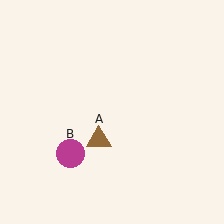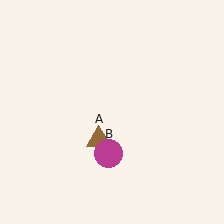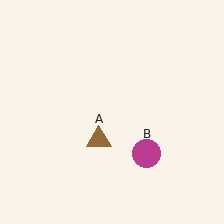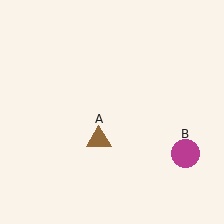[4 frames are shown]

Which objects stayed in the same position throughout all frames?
Brown triangle (object A) remained stationary.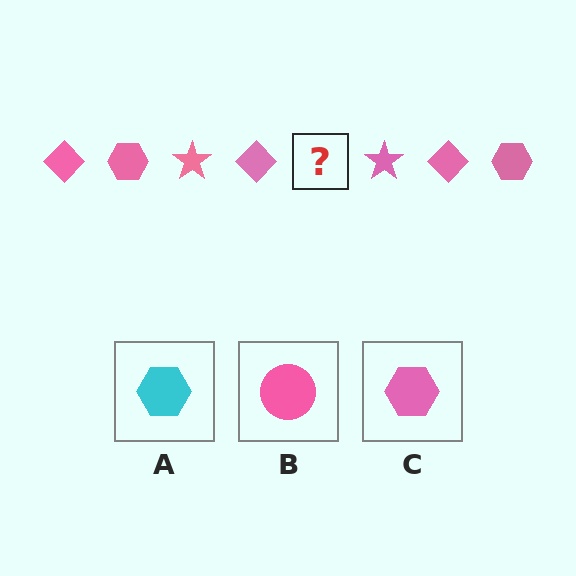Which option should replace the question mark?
Option C.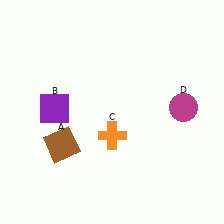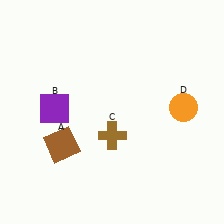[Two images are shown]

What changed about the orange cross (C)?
In Image 1, C is orange. In Image 2, it changed to brown.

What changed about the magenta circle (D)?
In Image 1, D is magenta. In Image 2, it changed to orange.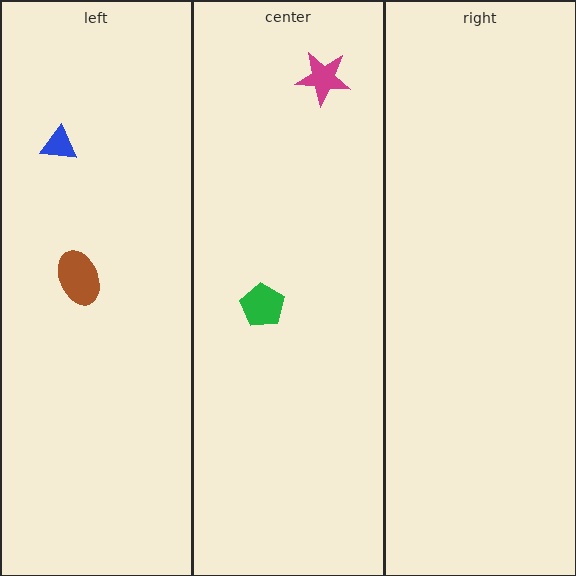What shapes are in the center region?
The green pentagon, the magenta star.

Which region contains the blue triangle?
The left region.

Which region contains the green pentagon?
The center region.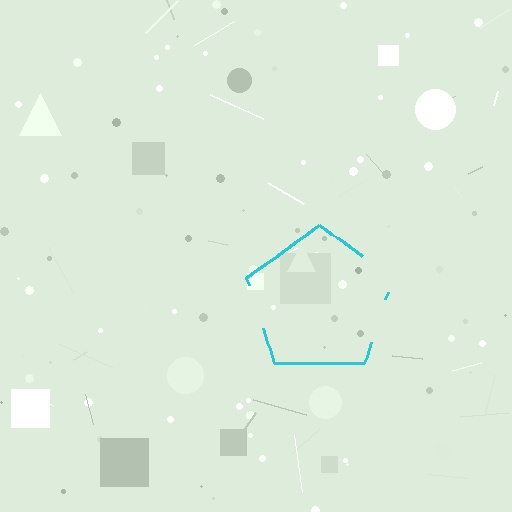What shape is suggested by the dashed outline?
The dashed outline suggests a pentagon.